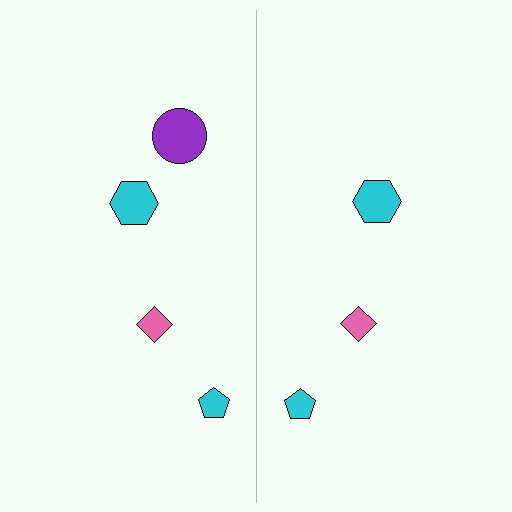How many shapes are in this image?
There are 7 shapes in this image.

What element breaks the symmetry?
A purple circle is missing from the right side.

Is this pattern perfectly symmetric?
No, the pattern is not perfectly symmetric. A purple circle is missing from the right side.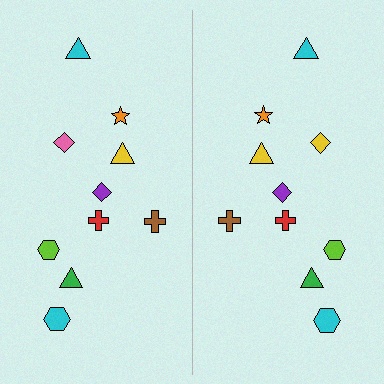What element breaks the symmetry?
The yellow diamond on the right side breaks the symmetry — its mirror counterpart is pink.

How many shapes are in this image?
There are 20 shapes in this image.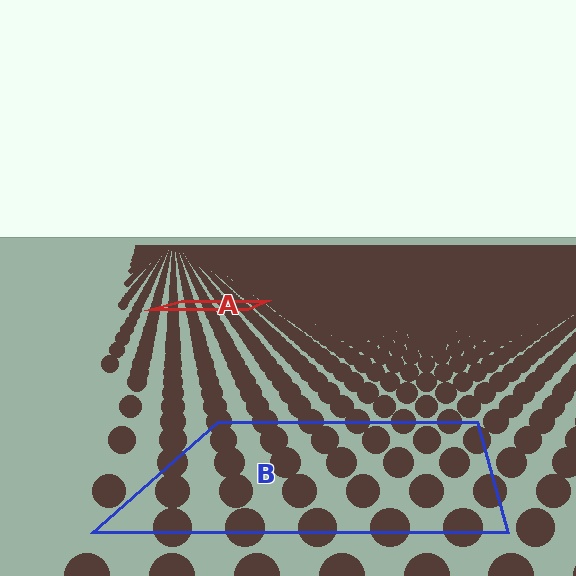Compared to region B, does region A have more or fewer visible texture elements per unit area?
Region A has more texture elements per unit area — they are packed more densely because it is farther away.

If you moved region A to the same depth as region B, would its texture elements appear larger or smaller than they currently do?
They would appear larger. At a closer depth, the same texture elements are projected at a bigger on-screen size.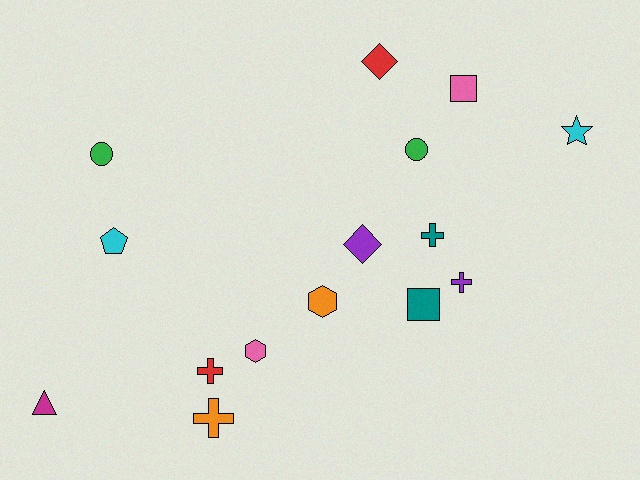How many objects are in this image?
There are 15 objects.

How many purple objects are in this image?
There are 2 purple objects.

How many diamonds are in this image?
There are 2 diamonds.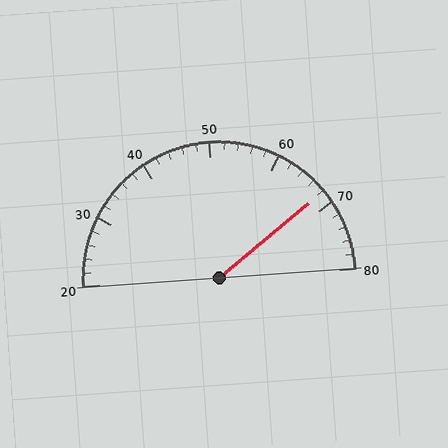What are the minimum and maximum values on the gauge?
The gauge ranges from 20 to 80.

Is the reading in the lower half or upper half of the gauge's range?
The reading is in the upper half of the range (20 to 80).